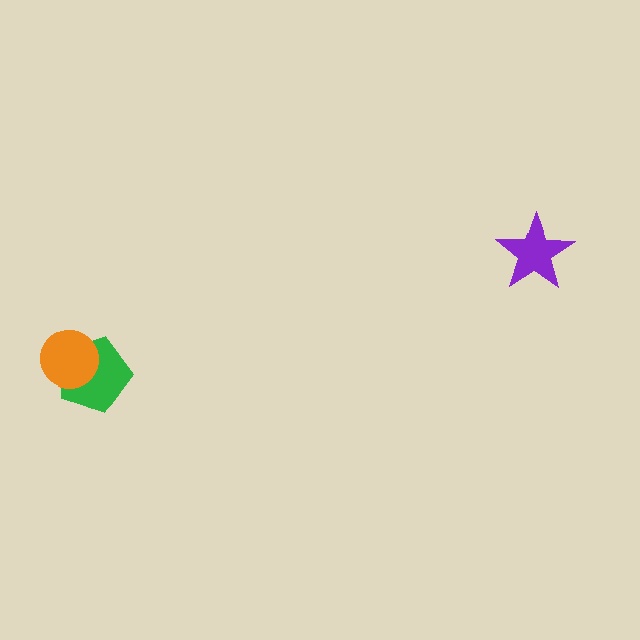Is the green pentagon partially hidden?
Yes, it is partially covered by another shape.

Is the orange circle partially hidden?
No, no other shape covers it.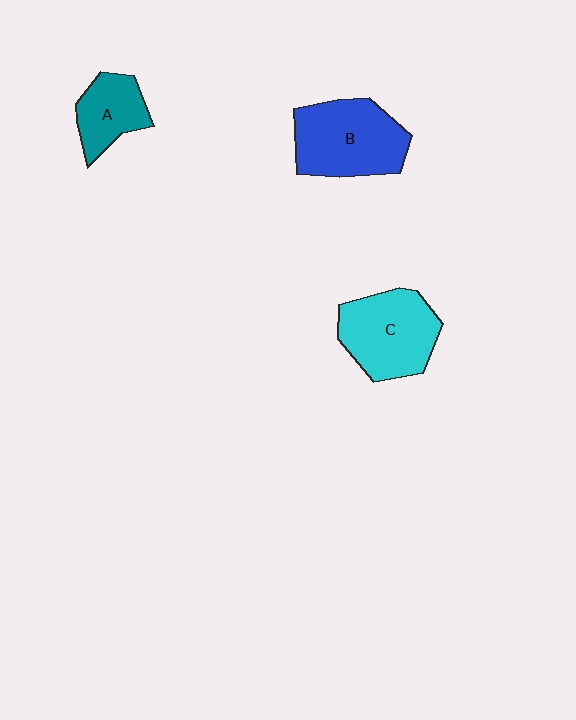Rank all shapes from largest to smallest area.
From largest to smallest: B (blue), C (cyan), A (teal).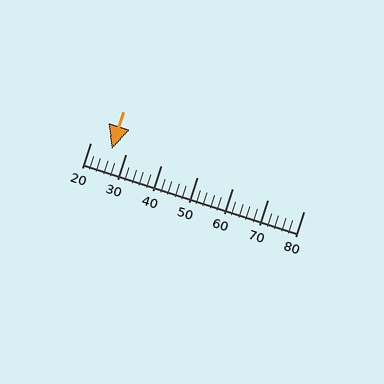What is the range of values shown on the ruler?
The ruler shows values from 20 to 80.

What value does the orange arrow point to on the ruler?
The orange arrow points to approximately 26.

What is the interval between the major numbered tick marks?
The major tick marks are spaced 10 units apart.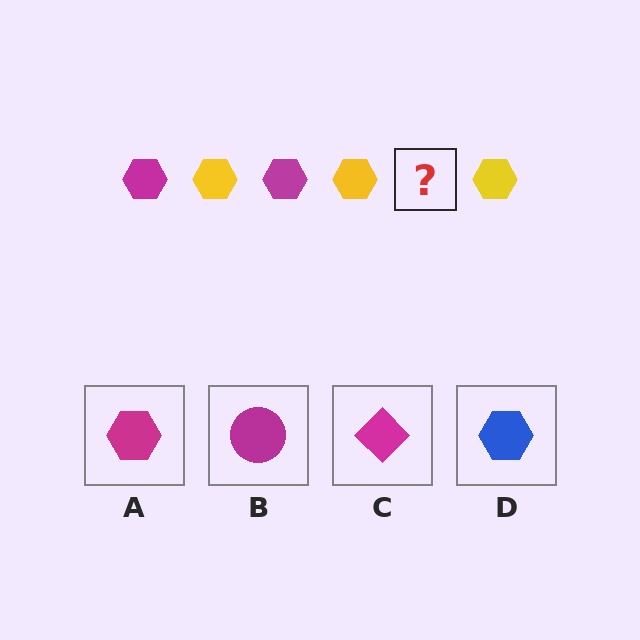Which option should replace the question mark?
Option A.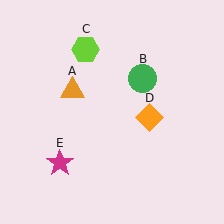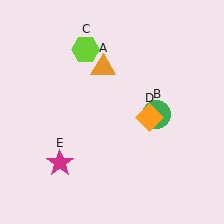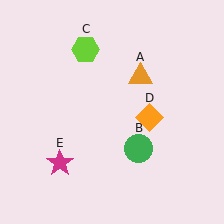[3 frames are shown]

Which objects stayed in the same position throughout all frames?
Lime hexagon (object C) and orange diamond (object D) and magenta star (object E) remained stationary.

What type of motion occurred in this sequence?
The orange triangle (object A), green circle (object B) rotated clockwise around the center of the scene.